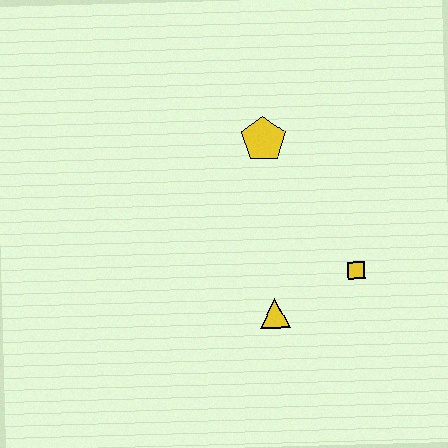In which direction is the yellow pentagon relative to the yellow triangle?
The yellow pentagon is above the yellow triangle.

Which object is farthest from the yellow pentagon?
The yellow triangle is farthest from the yellow pentagon.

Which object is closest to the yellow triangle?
The yellow square is closest to the yellow triangle.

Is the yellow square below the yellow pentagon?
Yes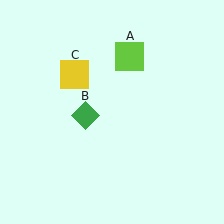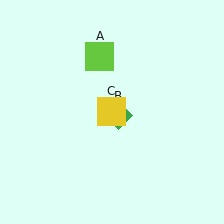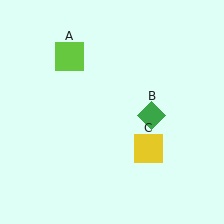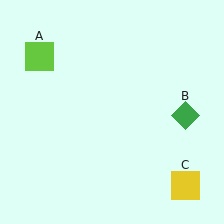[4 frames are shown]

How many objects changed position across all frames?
3 objects changed position: lime square (object A), green diamond (object B), yellow square (object C).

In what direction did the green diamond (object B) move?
The green diamond (object B) moved right.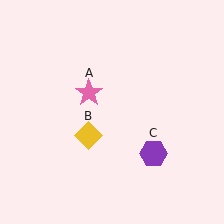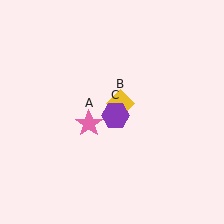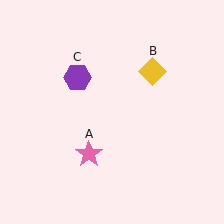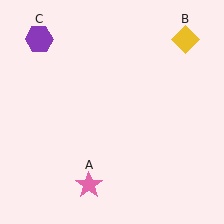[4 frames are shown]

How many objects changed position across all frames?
3 objects changed position: pink star (object A), yellow diamond (object B), purple hexagon (object C).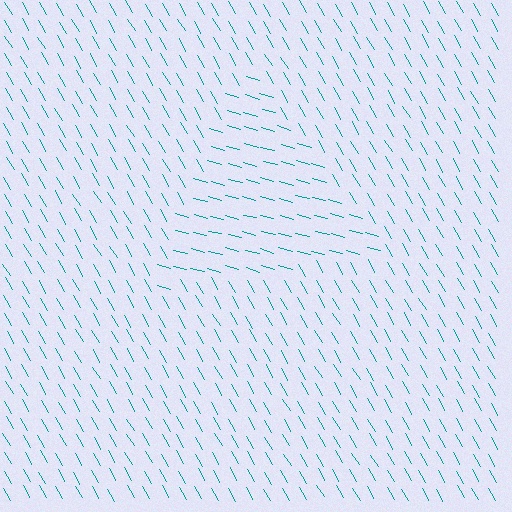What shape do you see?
I see a triangle.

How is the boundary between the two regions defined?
The boundary is defined purely by a change in line orientation (approximately 45 degrees difference). All lines are the same color and thickness.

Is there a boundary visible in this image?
Yes, there is a texture boundary formed by a change in line orientation.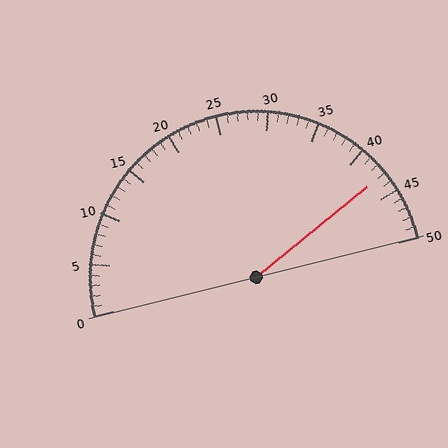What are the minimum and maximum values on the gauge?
The gauge ranges from 0 to 50.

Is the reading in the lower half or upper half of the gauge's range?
The reading is in the upper half of the range (0 to 50).